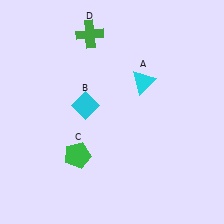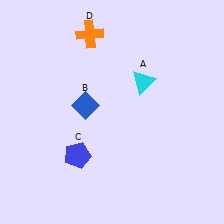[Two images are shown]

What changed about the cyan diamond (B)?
In Image 1, B is cyan. In Image 2, it changed to blue.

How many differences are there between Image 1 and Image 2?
There are 3 differences between the two images.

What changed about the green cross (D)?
In Image 1, D is green. In Image 2, it changed to orange.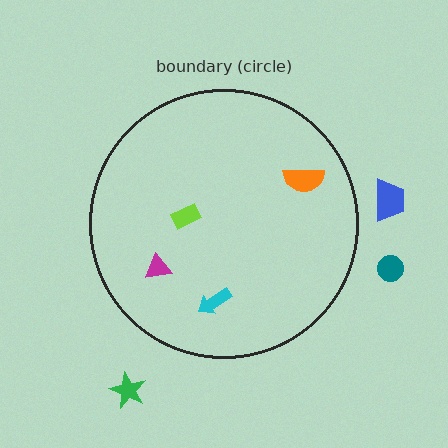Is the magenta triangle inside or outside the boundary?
Inside.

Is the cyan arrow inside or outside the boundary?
Inside.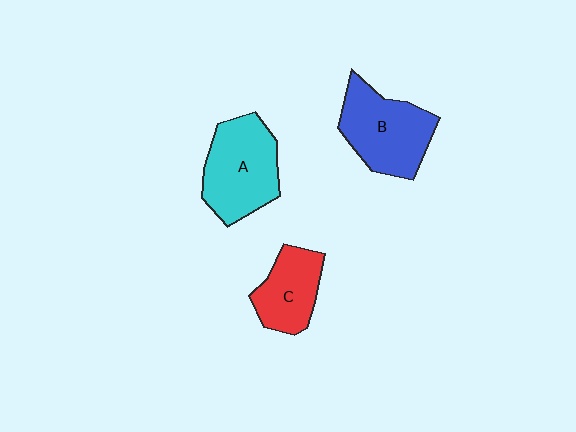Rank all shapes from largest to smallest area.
From largest to smallest: A (cyan), B (blue), C (red).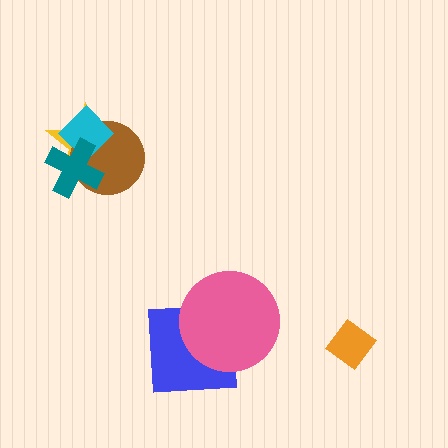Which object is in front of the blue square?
The pink circle is in front of the blue square.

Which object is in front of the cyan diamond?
The teal cross is in front of the cyan diamond.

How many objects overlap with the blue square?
1 object overlaps with the blue square.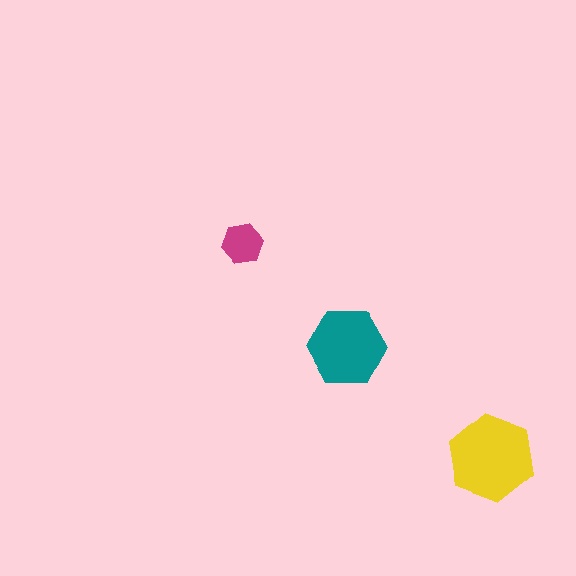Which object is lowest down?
The yellow hexagon is bottommost.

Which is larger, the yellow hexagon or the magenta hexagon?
The yellow one.